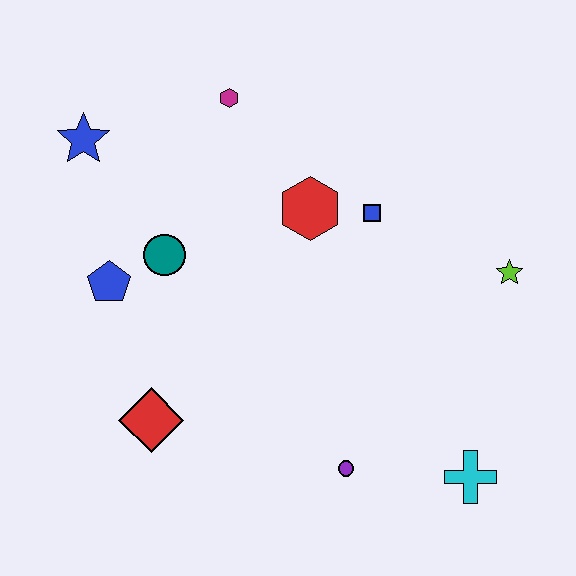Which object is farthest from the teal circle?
The cyan cross is farthest from the teal circle.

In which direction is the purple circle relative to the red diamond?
The purple circle is to the right of the red diamond.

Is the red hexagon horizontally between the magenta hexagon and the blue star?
No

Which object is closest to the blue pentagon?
The teal circle is closest to the blue pentagon.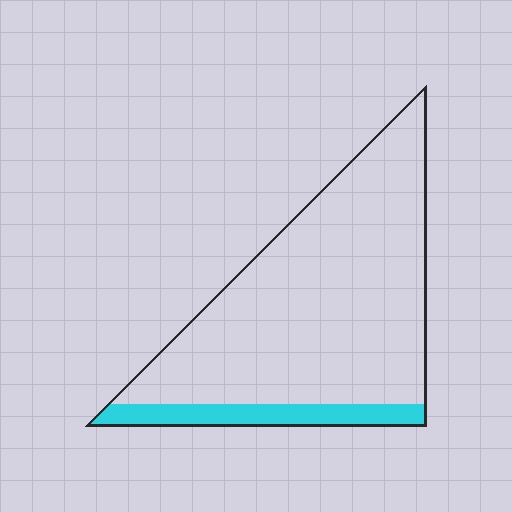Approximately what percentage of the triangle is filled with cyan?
Approximately 15%.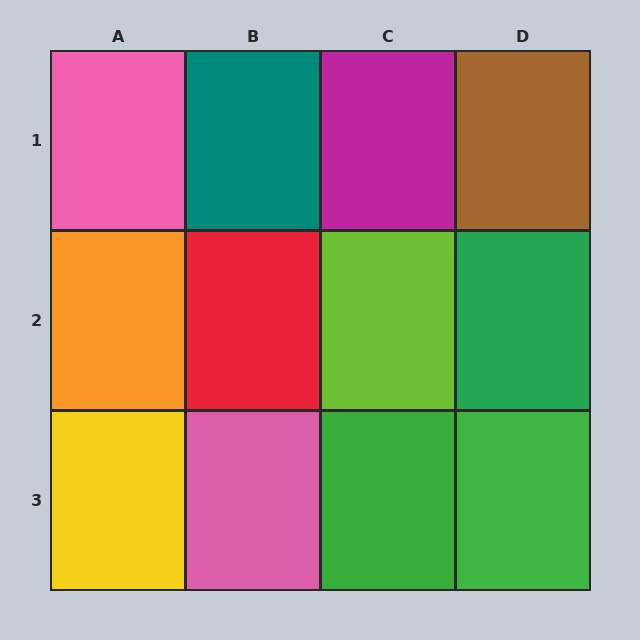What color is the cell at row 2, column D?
Green.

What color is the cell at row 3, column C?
Green.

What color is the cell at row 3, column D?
Green.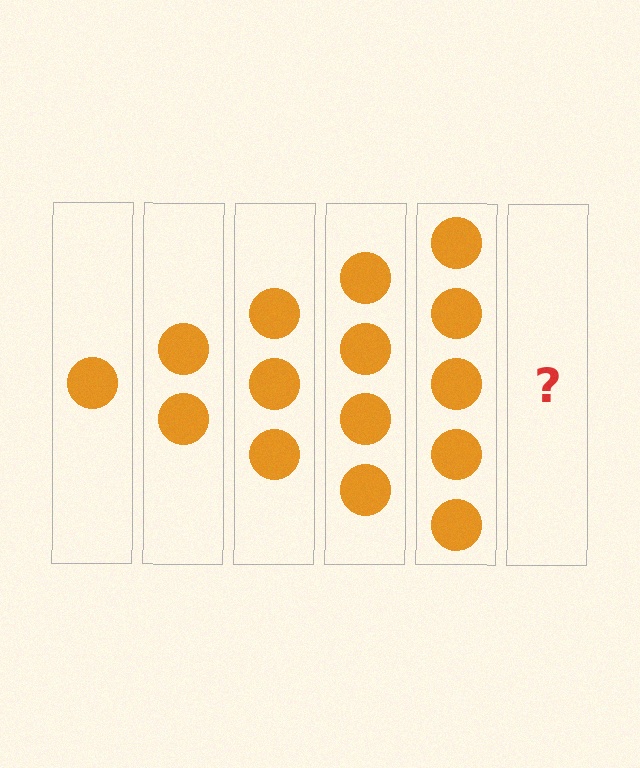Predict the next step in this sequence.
The next step is 6 circles.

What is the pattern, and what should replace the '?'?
The pattern is that each step adds one more circle. The '?' should be 6 circles.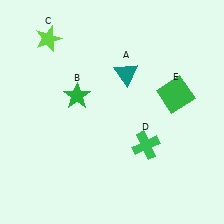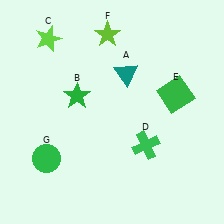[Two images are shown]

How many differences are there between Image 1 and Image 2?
There are 2 differences between the two images.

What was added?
A lime star (F), a green circle (G) were added in Image 2.